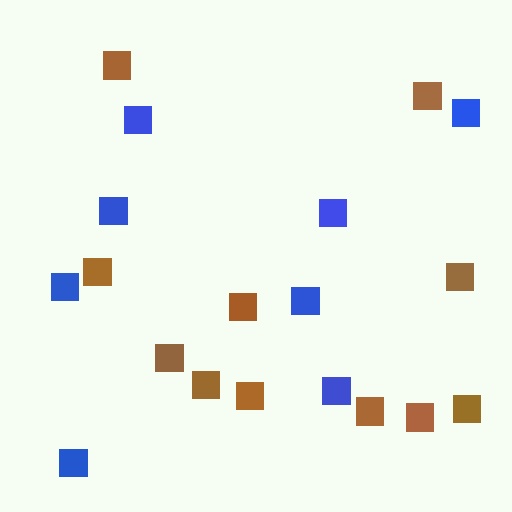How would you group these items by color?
There are 2 groups: one group of brown squares (11) and one group of blue squares (8).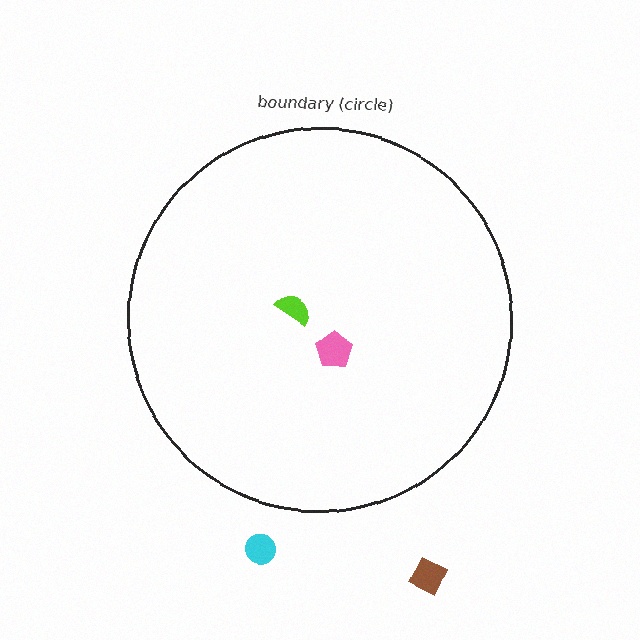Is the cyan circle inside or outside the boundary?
Outside.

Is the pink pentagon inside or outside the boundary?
Inside.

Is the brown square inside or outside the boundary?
Outside.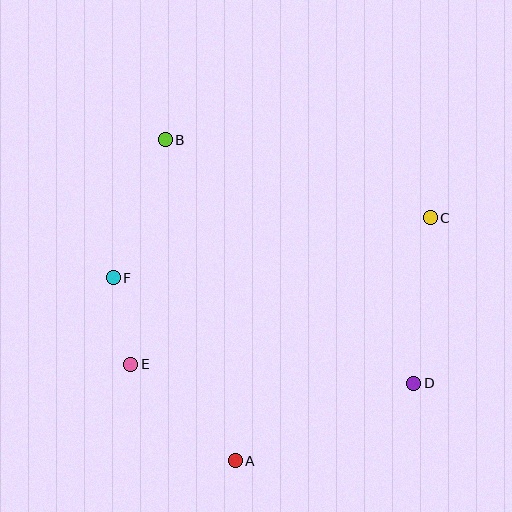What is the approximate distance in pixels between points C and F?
The distance between C and F is approximately 323 pixels.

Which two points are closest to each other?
Points E and F are closest to each other.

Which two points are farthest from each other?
Points B and D are farthest from each other.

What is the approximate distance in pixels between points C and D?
The distance between C and D is approximately 167 pixels.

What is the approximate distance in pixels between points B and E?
The distance between B and E is approximately 227 pixels.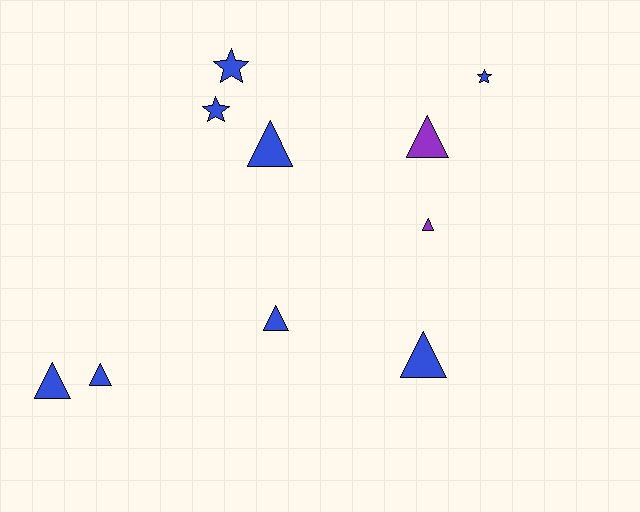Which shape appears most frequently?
Triangle, with 7 objects.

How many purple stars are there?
There are no purple stars.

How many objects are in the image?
There are 10 objects.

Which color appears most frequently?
Blue, with 8 objects.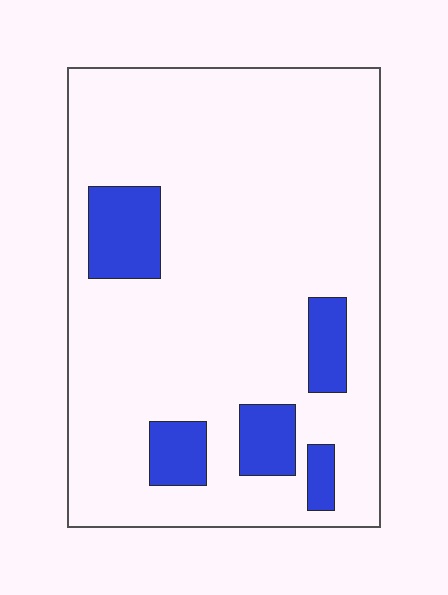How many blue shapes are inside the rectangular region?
5.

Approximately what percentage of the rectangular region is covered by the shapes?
Approximately 15%.